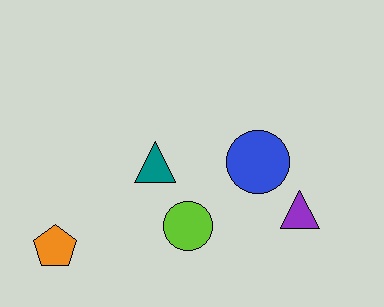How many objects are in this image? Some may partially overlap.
There are 5 objects.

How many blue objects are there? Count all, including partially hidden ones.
There is 1 blue object.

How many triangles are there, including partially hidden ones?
There are 2 triangles.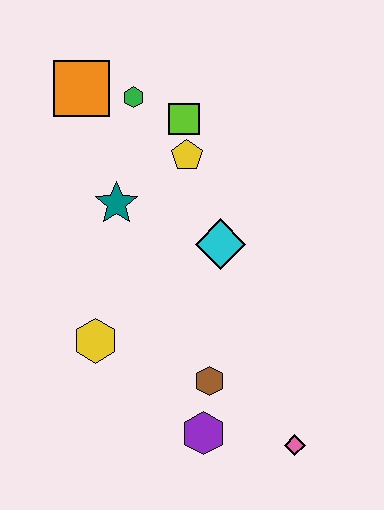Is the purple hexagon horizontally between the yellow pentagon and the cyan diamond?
Yes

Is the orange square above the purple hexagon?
Yes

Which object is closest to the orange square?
The green hexagon is closest to the orange square.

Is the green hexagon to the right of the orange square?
Yes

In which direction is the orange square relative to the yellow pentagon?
The orange square is to the left of the yellow pentagon.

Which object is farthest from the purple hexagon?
The orange square is farthest from the purple hexagon.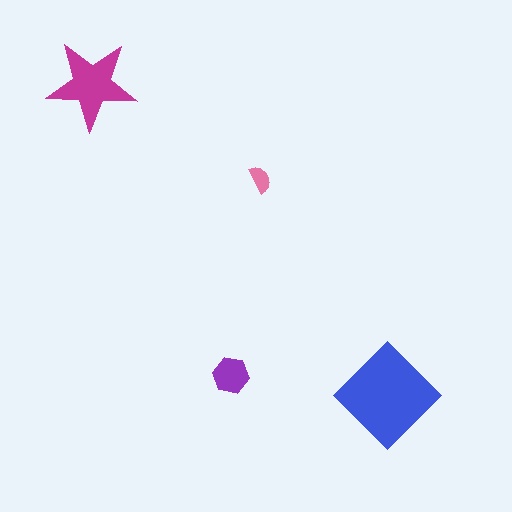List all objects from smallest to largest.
The pink semicircle, the purple hexagon, the magenta star, the blue diamond.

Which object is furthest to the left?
The magenta star is leftmost.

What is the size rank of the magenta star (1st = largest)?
2nd.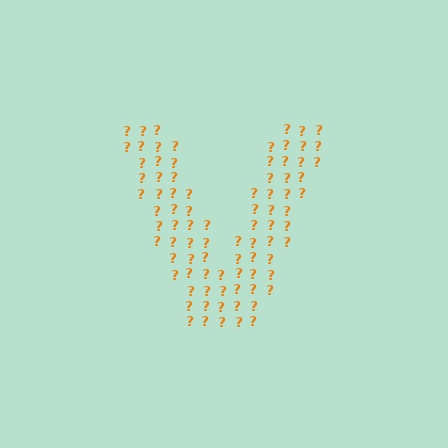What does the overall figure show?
The overall figure shows the letter V.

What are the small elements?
The small elements are question marks.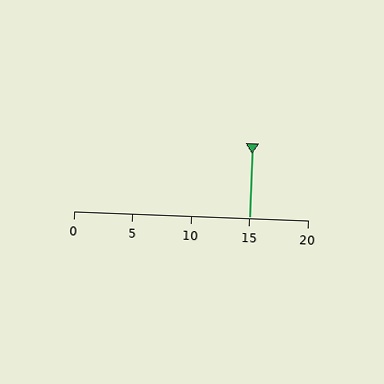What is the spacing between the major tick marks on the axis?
The major ticks are spaced 5 apart.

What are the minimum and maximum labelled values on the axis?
The axis runs from 0 to 20.